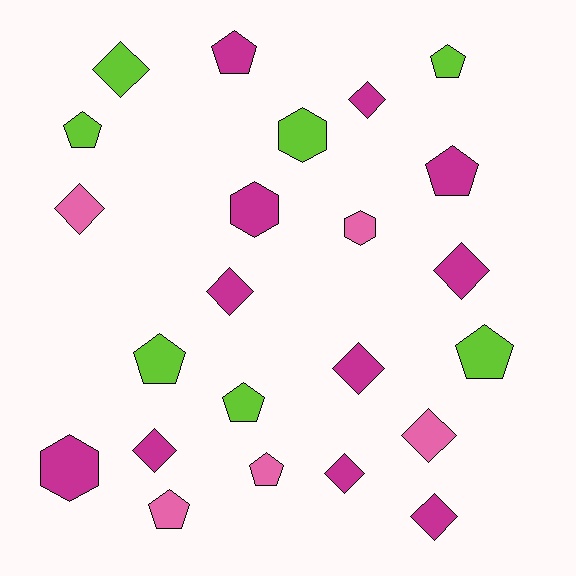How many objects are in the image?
There are 23 objects.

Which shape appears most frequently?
Diamond, with 10 objects.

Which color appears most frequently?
Magenta, with 11 objects.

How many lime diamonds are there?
There is 1 lime diamond.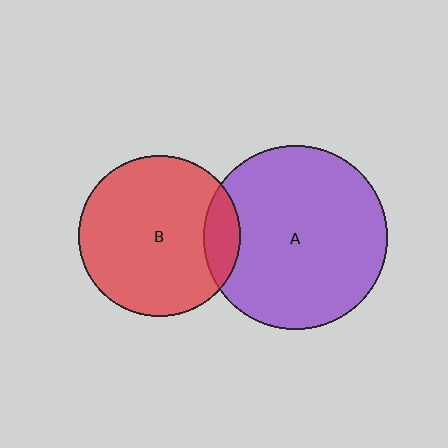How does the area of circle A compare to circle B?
Approximately 1.3 times.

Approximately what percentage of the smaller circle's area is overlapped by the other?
Approximately 15%.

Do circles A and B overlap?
Yes.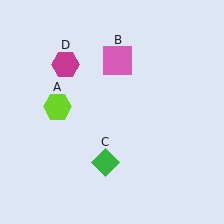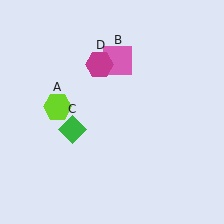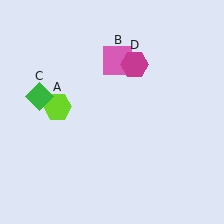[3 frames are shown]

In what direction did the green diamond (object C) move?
The green diamond (object C) moved up and to the left.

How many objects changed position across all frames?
2 objects changed position: green diamond (object C), magenta hexagon (object D).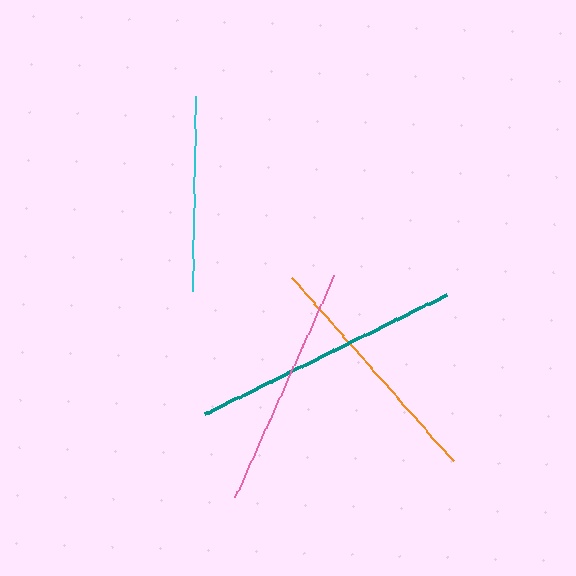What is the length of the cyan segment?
The cyan segment is approximately 194 pixels long.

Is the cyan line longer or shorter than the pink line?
The pink line is longer than the cyan line.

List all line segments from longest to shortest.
From longest to shortest: teal, orange, pink, cyan.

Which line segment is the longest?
The teal line is the longest at approximately 269 pixels.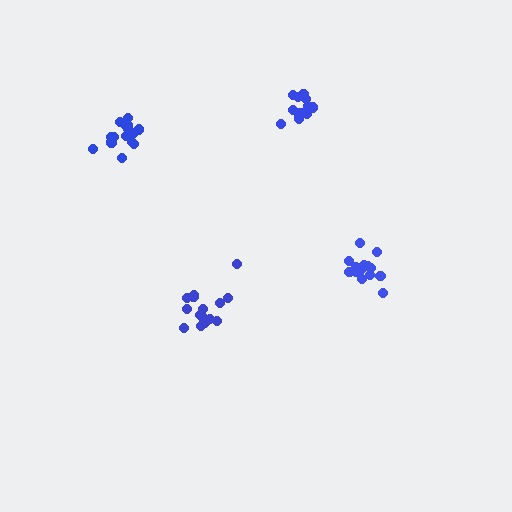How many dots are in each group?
Group 1: 16 dots, Group 2: 15 dots, Group 3: 15 dots, Group 4: 13 dots (59 total).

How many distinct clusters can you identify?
There are 4 distinct clusters.